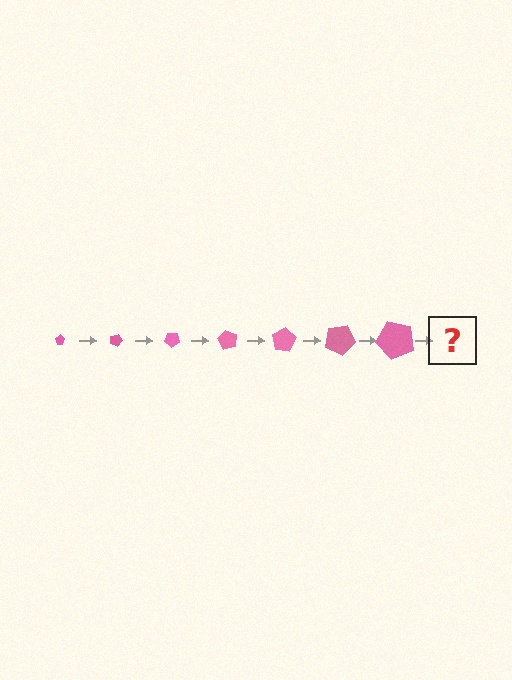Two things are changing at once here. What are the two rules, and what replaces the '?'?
The two rules are that the pentagon grows larger each step and it rotates 20 degrees each step. The '?' should be a pentagon, larger than the previous one and rotated 140 degrees from the start.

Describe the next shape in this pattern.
It should be a pentagon, larger than the previous one and rotated 140 degrees from the start.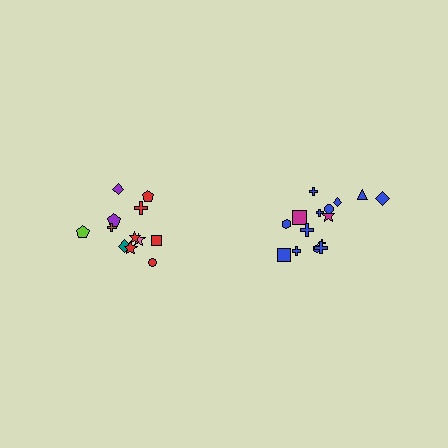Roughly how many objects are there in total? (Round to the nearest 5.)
Roughly 25 objects in total.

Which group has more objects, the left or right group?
The right group.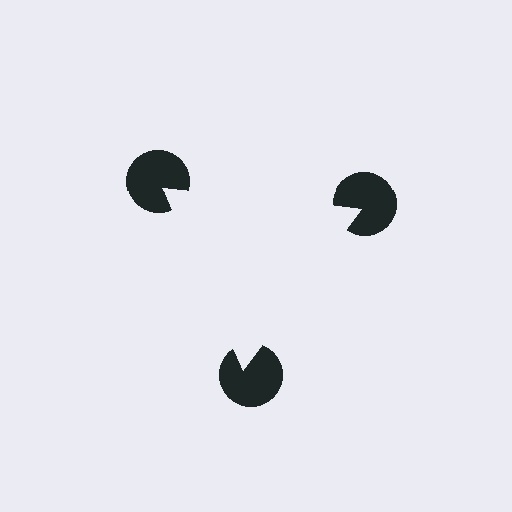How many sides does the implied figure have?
3 sides.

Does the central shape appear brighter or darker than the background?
It typically appears slightly brighter than the background, even though no actual brightness change is drawn.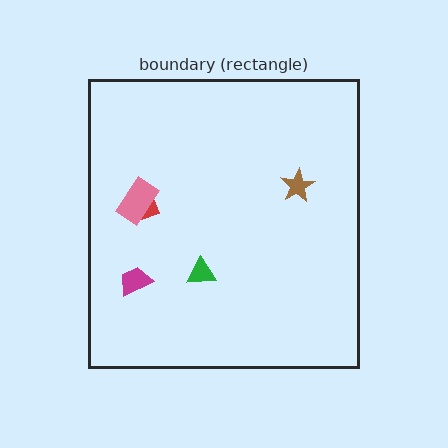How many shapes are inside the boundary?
5 inside, 0 outside.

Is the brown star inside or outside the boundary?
Inside.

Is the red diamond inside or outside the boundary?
Inside.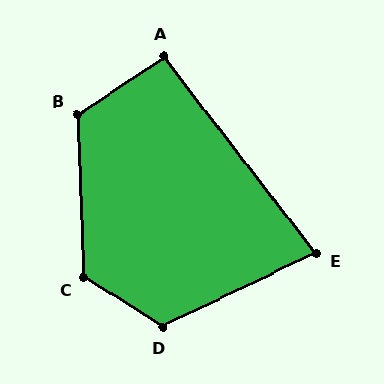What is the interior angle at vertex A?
Approximately 94 degrees (approximately right).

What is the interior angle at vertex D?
Approximately 122 degrees (obtuse).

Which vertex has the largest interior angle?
C, at approximately 124 degrees.